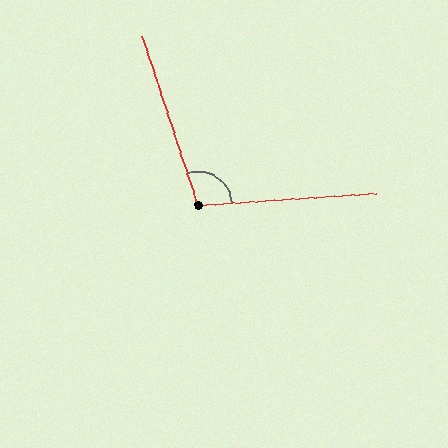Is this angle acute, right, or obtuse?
It is obtuse.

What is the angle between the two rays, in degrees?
Approximately 105 degrees.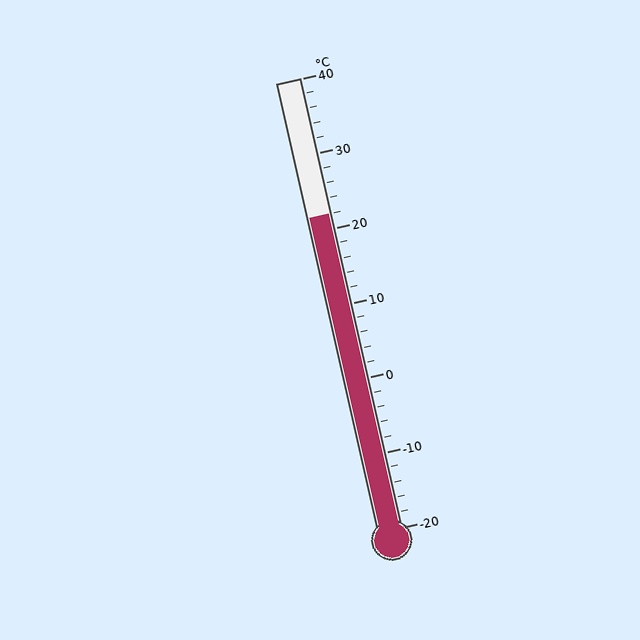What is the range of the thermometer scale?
The thermometer scale ranges from -20°C to 40°C.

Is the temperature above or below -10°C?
The temperature is above -10°C.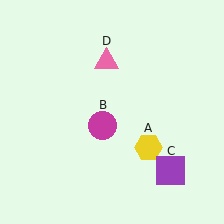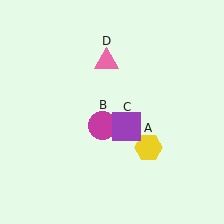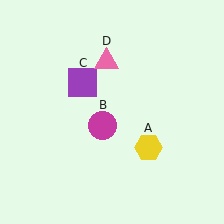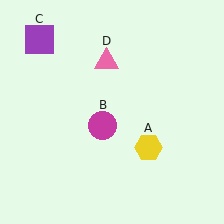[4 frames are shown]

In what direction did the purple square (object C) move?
The purple square (object C) moved up and to the left.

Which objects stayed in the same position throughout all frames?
Yellow hexagon (object A) and magenta circle (object B) and pink triangle (object D) remained stationary.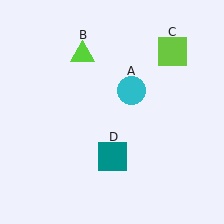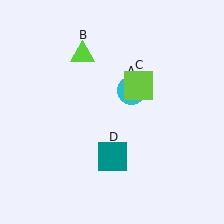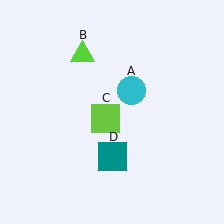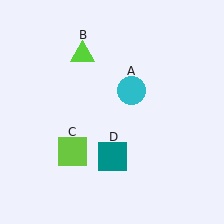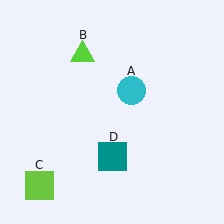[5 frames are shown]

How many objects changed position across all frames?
1 object changed position: lime square (object C).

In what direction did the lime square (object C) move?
The lime square (object C) moved down and to the left.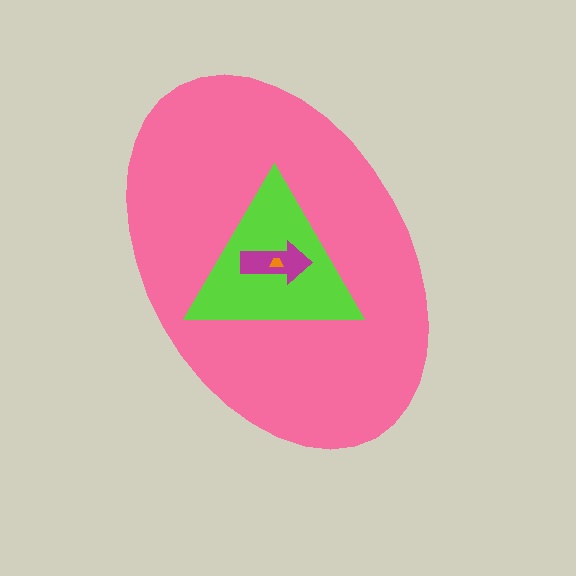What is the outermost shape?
The pink ellipse.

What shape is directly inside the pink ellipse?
The lime triangle.